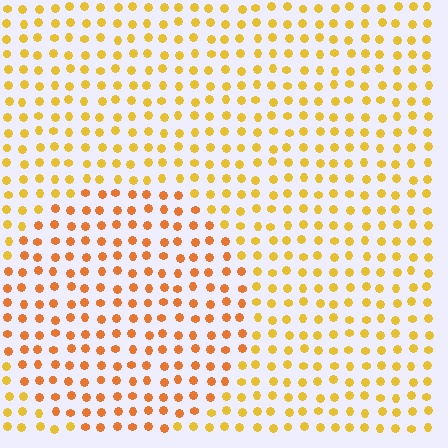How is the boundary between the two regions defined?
The boundary is defined purely by a slight shift in hue (about 25 degrees). Spacing, size, and orientation are identical on both sides.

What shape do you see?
I see a circle.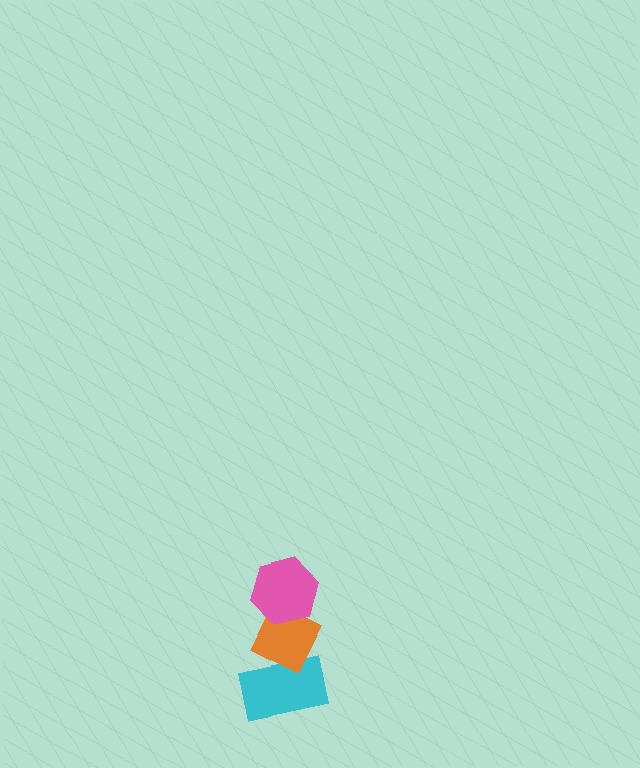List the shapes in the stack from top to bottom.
From top to bottom: the pink hexagon, the orange diamond, the cyan rectangle.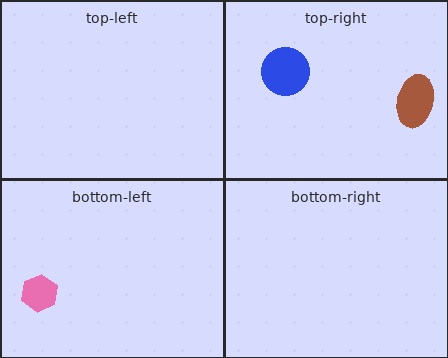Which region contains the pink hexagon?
The bottom-left region.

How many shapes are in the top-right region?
2.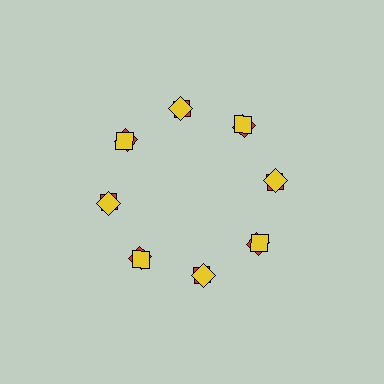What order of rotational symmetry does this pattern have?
This pattern has 8-fold rotational symmetry.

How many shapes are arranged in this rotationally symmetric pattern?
There are 16 shapes, arranged in 8 groups of 2.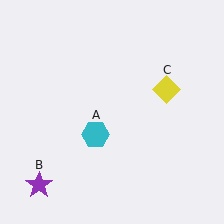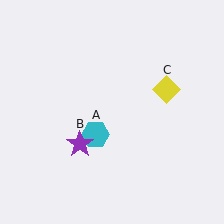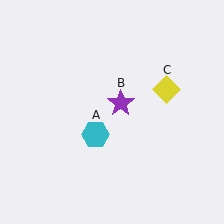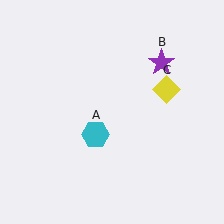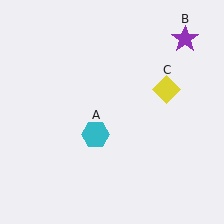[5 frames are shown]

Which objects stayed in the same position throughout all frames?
Cyan hexagon (object A) and yellow diamond (object C) remained stationary.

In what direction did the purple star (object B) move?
The purple star (object B) moved up and to the right.